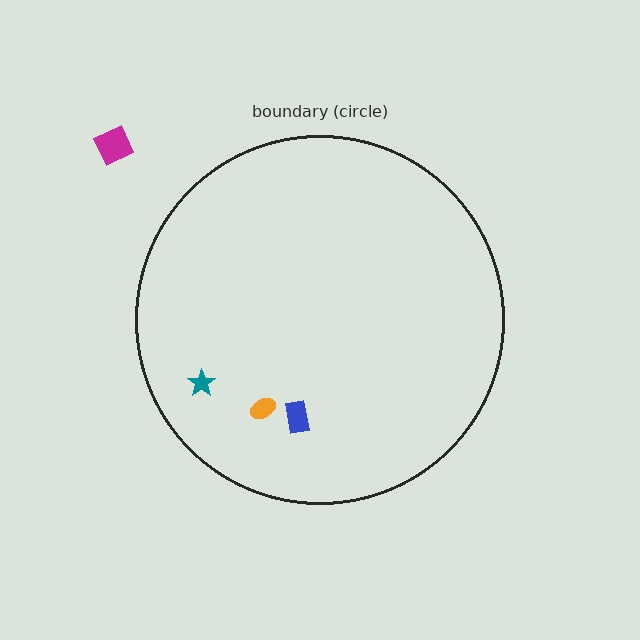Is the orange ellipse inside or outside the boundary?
Inside.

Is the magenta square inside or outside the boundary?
Outside.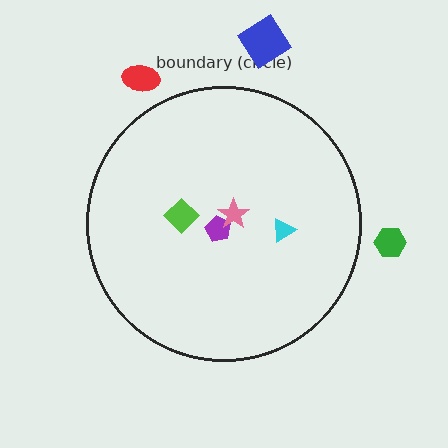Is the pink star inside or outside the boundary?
Inside.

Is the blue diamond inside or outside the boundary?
Outside.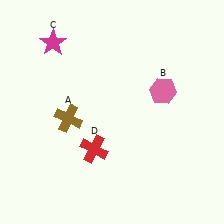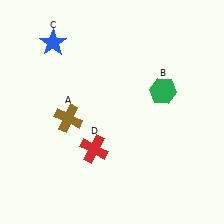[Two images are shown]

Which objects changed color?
B changed from pink to green. C changed from magenta to blue.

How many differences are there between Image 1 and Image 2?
There are 2 differences between the two images.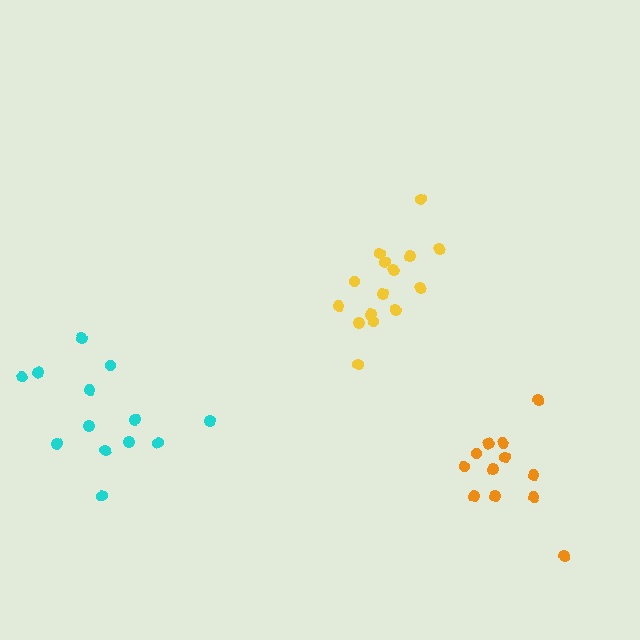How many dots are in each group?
Group 1: 12 dots, Group 2: 15 dots, Group 3: 13 dots (40 total).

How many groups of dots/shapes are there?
There are 3 groups.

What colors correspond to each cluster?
The clusters are colored: orange, yellow, cyan.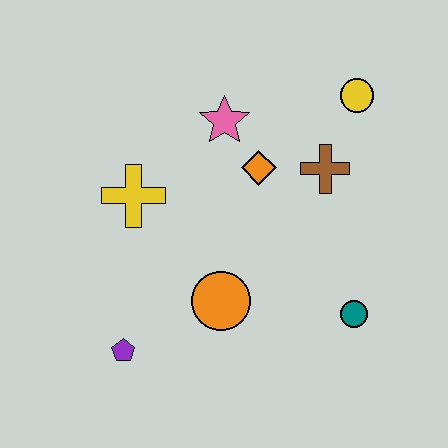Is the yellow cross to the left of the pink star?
Yes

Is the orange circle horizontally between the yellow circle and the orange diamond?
No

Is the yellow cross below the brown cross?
Yes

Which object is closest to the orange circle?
The purple pentagon is closest to the orange circle.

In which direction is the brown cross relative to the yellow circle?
The brown cross is below the yellow circle.